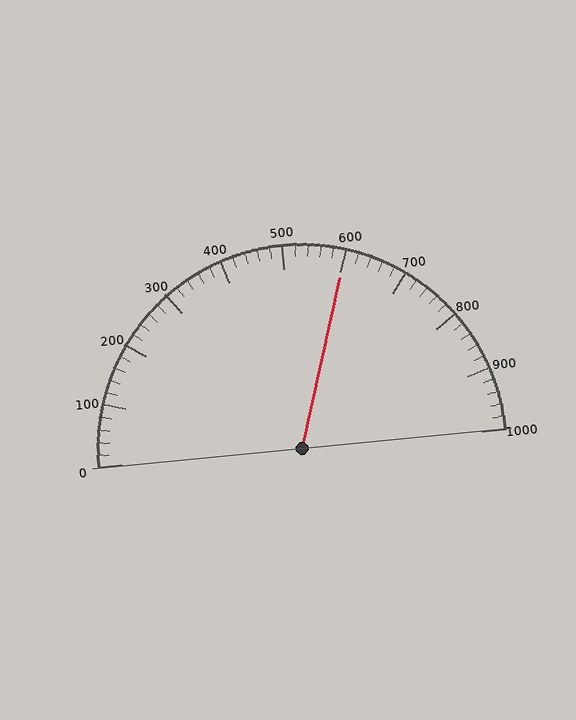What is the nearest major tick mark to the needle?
The nearest major tick mark is 600.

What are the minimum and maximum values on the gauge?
The gauge ranges from 0 to 1000.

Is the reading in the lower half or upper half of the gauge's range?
The reading is in the upper half of the range (0 to 1000).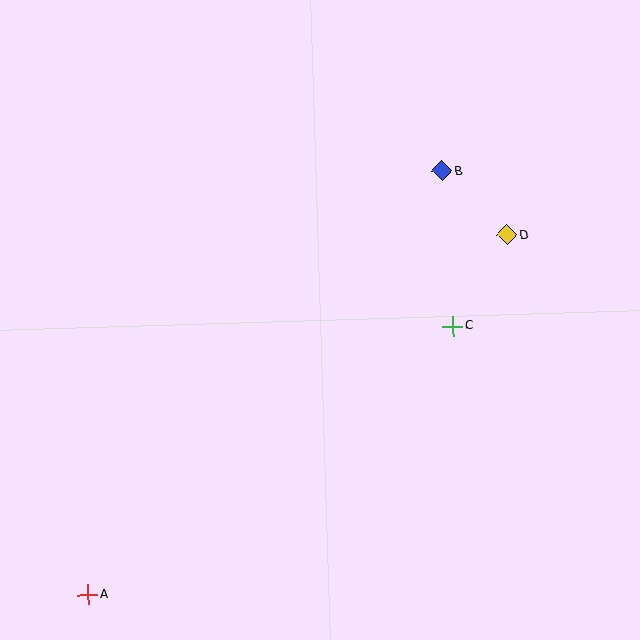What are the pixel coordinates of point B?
Point B is at (442, 171).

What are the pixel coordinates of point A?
Point A is at (88, 594).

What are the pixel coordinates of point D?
Point D is at (507, 235).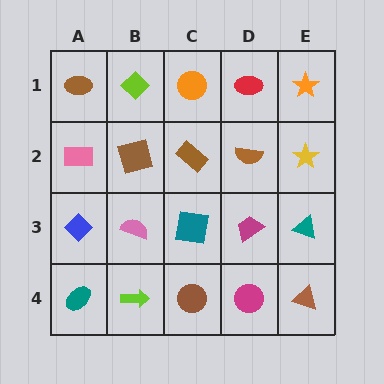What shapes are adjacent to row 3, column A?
A pink rectangle (row 2, column A), a teal ellipse (row 4, column A), a pink semicircle (row 3, column B).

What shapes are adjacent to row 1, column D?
A brown semicircle (row 2, column D), an orange circle (row 1, column C), an orange star (row 1, column E).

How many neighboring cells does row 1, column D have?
3.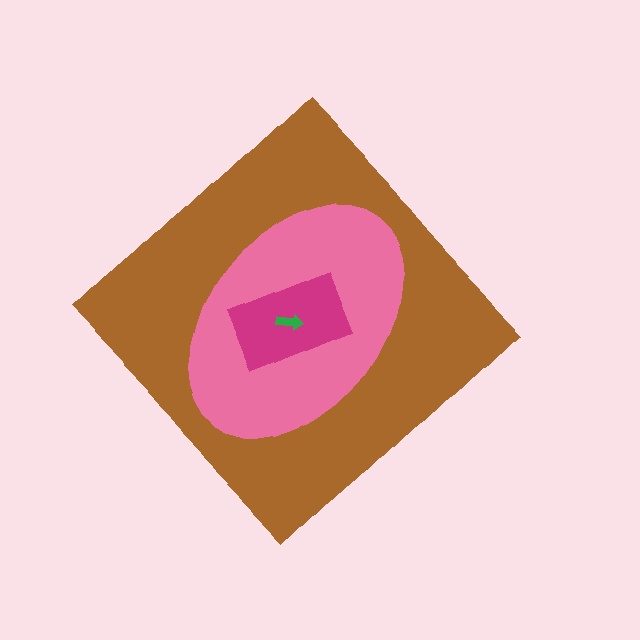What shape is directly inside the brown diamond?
The pink ellipse.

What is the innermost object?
The green arrow.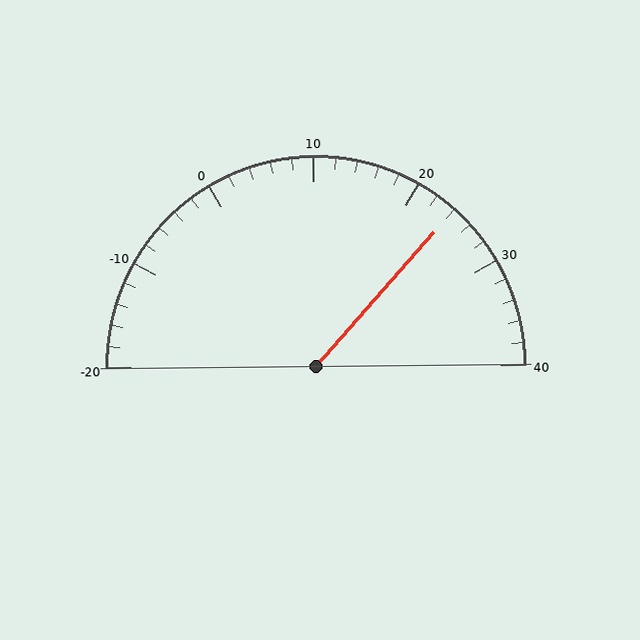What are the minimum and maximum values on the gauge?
The gauge ranges from -20 to 40.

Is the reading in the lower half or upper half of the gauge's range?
The reading is in the upper half of the range (-20 to 40).